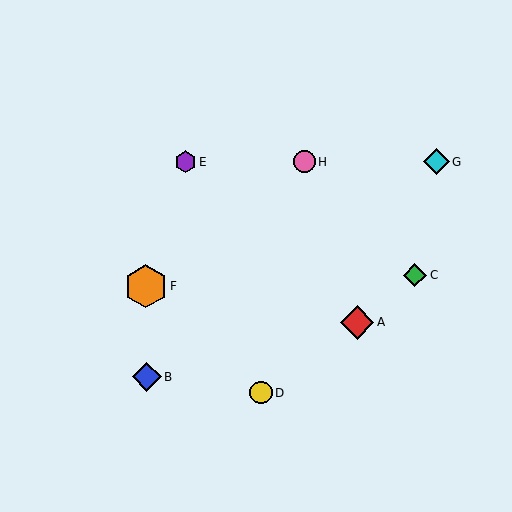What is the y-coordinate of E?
Object E is at y≈162.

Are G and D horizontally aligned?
No, G is at y≈162 and D is at y≈393.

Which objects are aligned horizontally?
Objects E, G, H are aligned horizontally.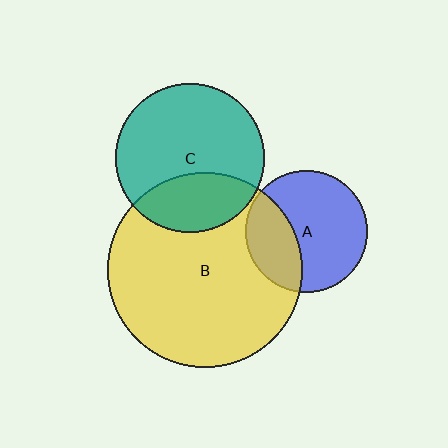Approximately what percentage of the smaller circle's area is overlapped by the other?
Approximately 30%.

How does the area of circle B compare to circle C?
Approximately 1.7 times.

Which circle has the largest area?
Circle B (yellow).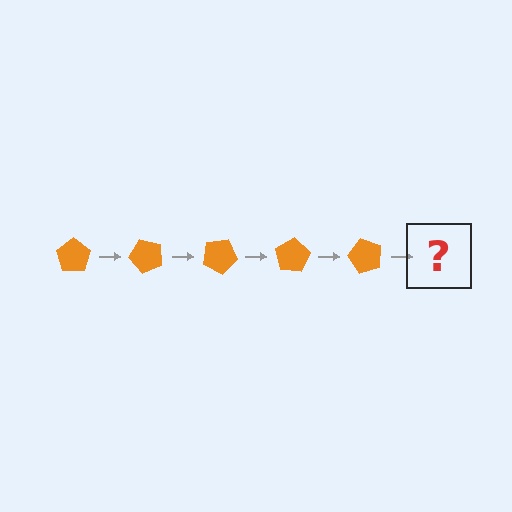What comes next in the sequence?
The next element should be an orange pentagon rotated 250 degrees.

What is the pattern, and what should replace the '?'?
The pattern is that the pentagon rotates 50 degrees each step. The '?' should be an orange pentagon rotated 250 degrees.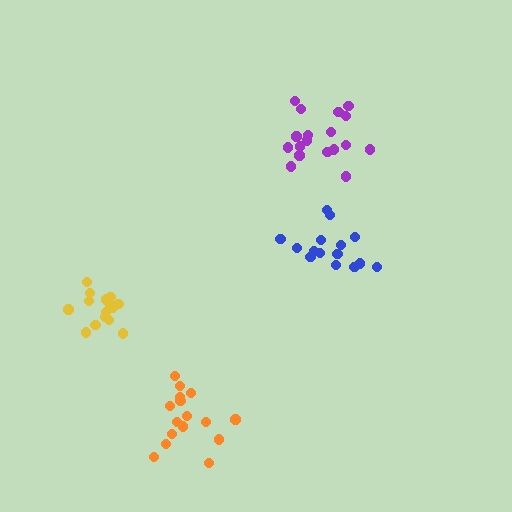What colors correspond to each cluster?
The clusters are colored: yellow, purple, orange, blue.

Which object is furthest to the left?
The yellow cluster is leftmost.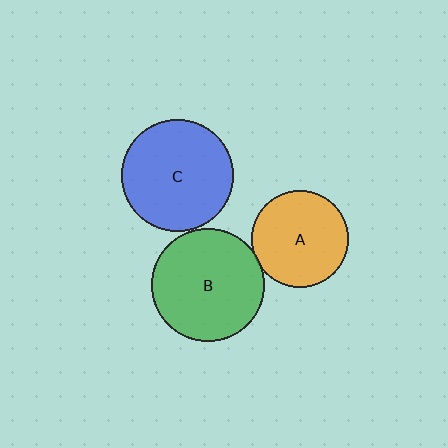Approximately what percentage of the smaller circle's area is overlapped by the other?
Approximately 5%.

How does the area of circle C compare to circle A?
Approximately 1.3 times.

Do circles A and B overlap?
Yes.